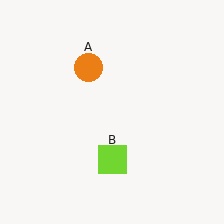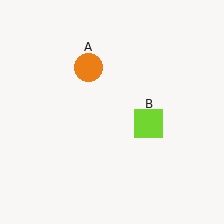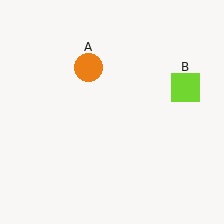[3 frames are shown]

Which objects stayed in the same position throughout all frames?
Orange circle (object A) remained stationary.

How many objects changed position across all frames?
1 object changed position: lime square (object B).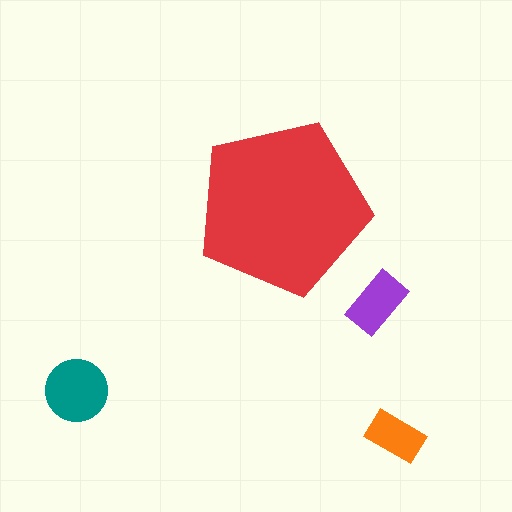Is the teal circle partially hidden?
No, the teal circle is fully visible.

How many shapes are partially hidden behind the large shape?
0 shapes are partially hidden.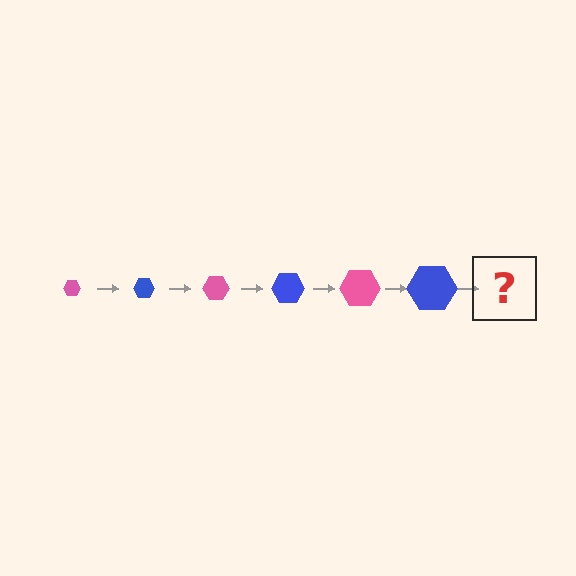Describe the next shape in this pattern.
It should be a pink hexagon, larger than the previous one.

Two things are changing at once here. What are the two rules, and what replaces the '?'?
The two rules are that the hexagon grows larger each step and the color cycles through pink and blue. The '?' should be a pink hexagon, larger than the previous one.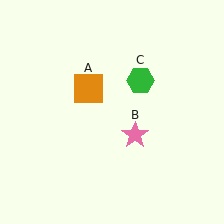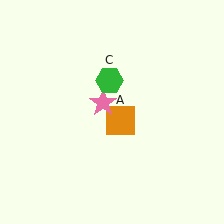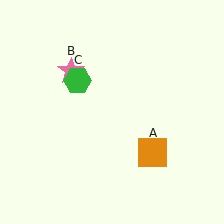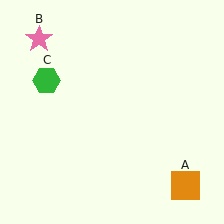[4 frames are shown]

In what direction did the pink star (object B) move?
The pink star (object B) moved up and to the left.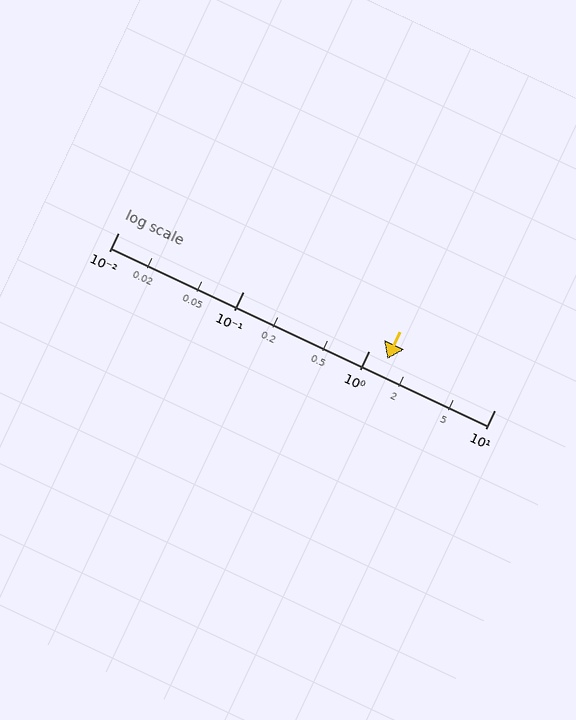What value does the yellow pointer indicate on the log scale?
The pointer indicates approximately 1.4.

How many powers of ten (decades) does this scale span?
The scale spans 3 decades, from 0.01 to 10.